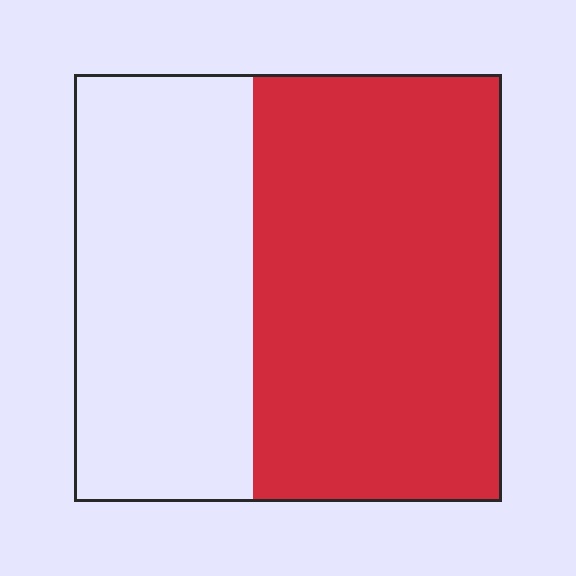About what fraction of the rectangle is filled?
About three fifths (3/5).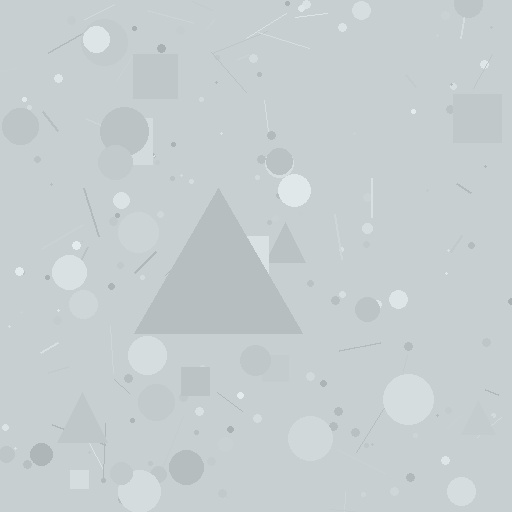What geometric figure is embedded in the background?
A triangle is embedded in the background.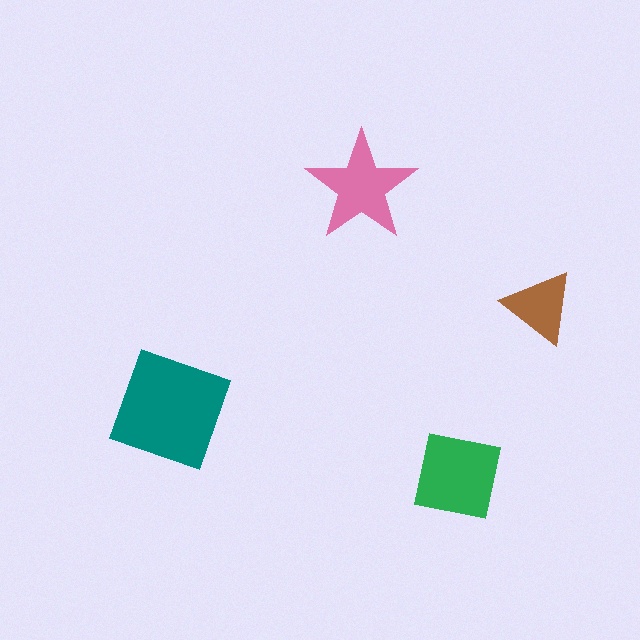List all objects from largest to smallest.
The teal square, the green square, the pink star, the brown triangle.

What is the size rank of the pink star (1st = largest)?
3rd.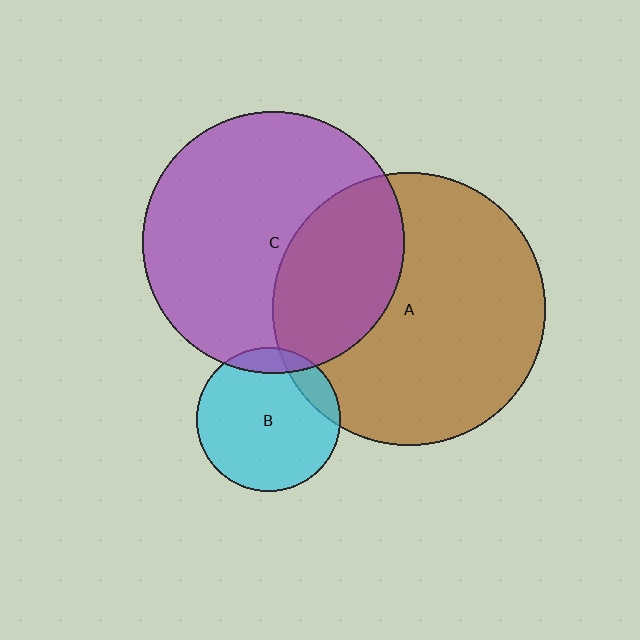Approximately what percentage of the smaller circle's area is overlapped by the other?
Approximately 10%.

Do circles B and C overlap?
Yes.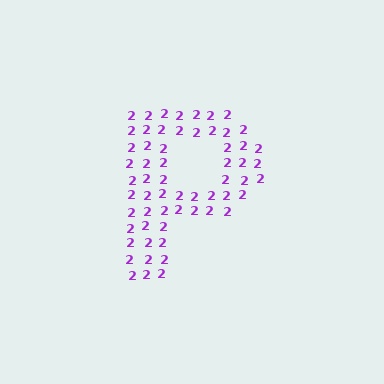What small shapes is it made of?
It is made of small digit 2's.